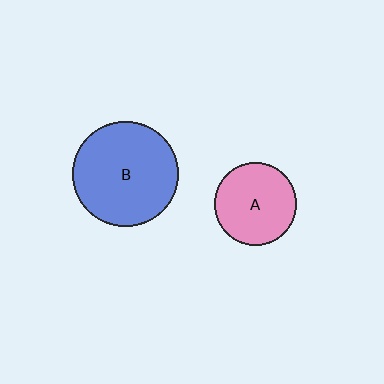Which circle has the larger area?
Circle B (blue).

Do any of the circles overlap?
No, none of the circles overlap.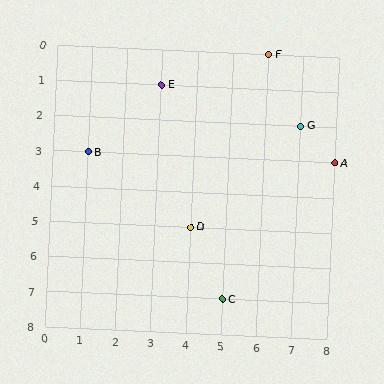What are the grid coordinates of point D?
Point D is at grid coordinates (4, 5).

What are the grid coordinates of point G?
Point G is at grid coordinates (7, 2).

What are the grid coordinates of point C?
Point C is at grid coordinates (5, 7).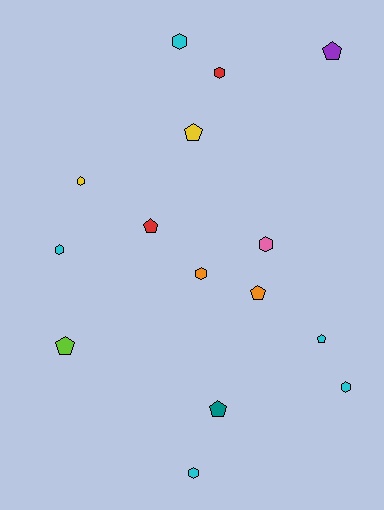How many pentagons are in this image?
There are 7 pentagons.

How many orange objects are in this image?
There are 2 orange objects.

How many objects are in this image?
There are 15 objects.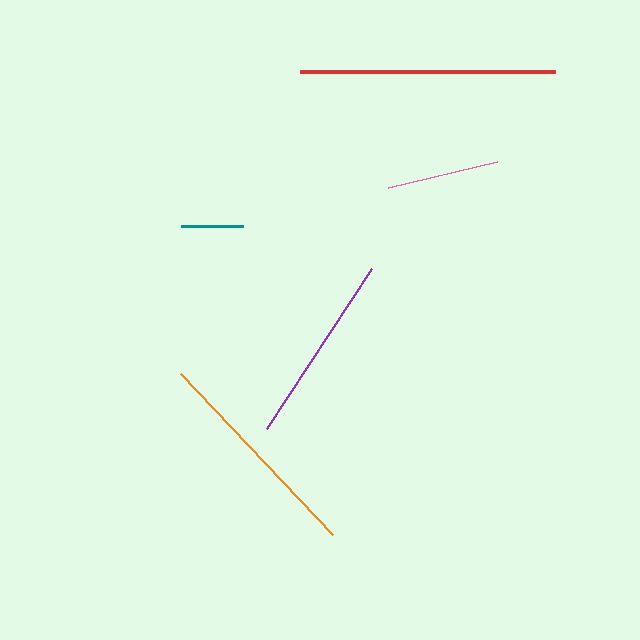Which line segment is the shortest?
The teal line is the shortest at approximately 63 pixels.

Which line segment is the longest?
The red line is the longest at approximately 255 pixels.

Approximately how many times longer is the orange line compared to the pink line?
The orange line is approximately 2.0 times the length of the pink line.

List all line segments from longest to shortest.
From longest to shortest: red, orange, purple, pink, teal.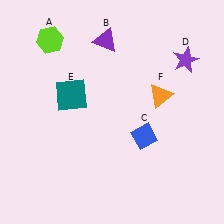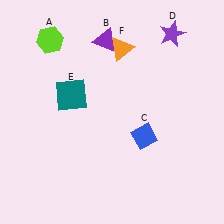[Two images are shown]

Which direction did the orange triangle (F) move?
The orange triangle (F) moved up.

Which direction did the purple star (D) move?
The purple star (D) moved up.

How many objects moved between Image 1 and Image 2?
2 objects moved between the two images.